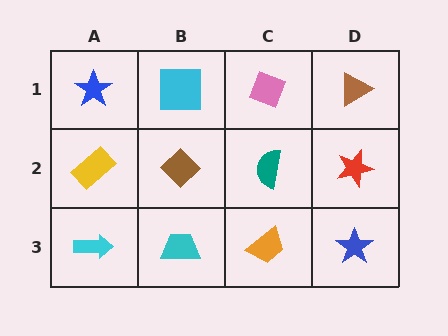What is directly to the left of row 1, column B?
A blue star.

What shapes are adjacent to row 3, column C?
A teal semicircle (row 2, column C), a cyan trapezoid (row 3, column B), a blue star (row 3, column D).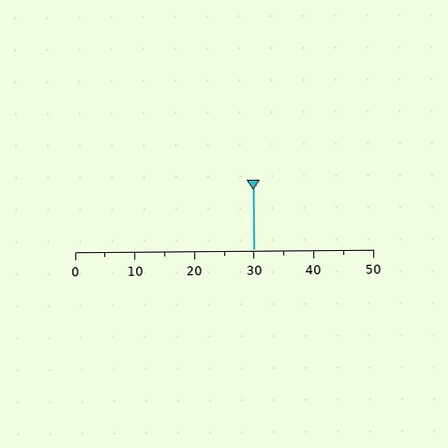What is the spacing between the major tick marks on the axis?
The major ticks are spaced 10 apart.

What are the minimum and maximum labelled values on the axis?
The axis runs from 0 to 50.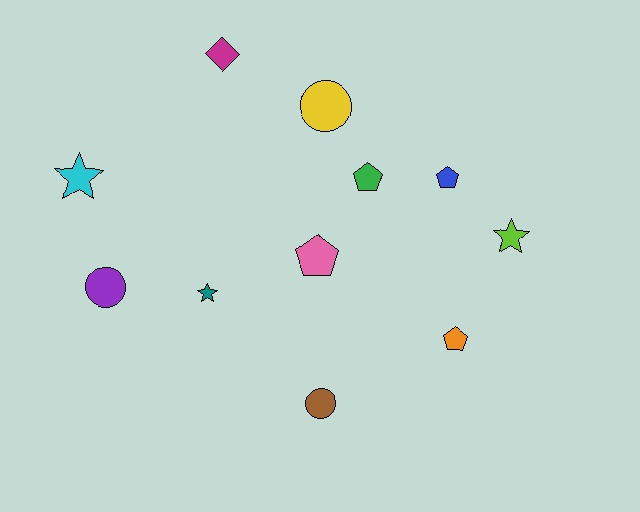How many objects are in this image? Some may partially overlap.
There are 11 objects.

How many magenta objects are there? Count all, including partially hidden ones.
There is 1 magenta object.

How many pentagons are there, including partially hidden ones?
There are 4 pentagons.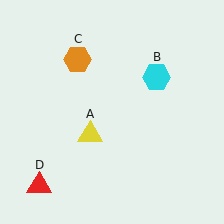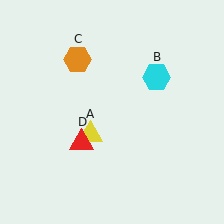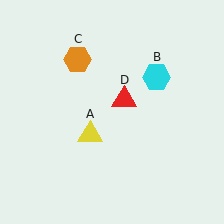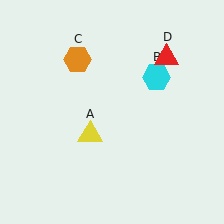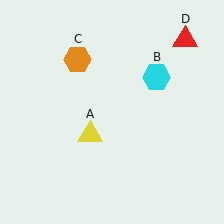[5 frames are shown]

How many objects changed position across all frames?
1 object changed position: red triangle (object D).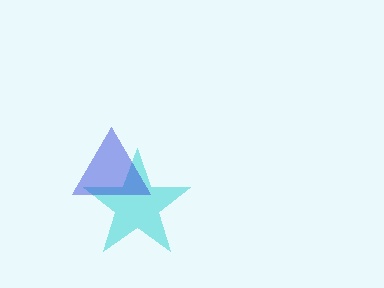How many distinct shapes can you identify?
There are 2 distinct shapes: a cyan star, a blue triangle.